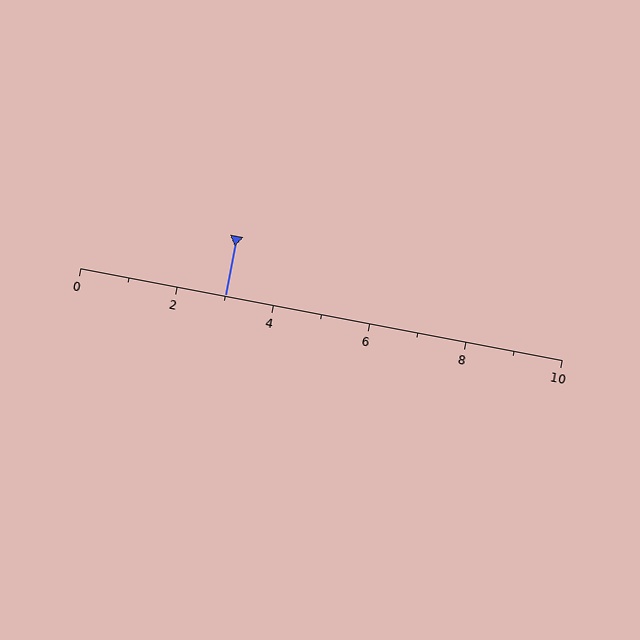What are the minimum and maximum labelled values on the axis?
The axis runs from 0 to 10.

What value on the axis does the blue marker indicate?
The marker indicates approximately 3.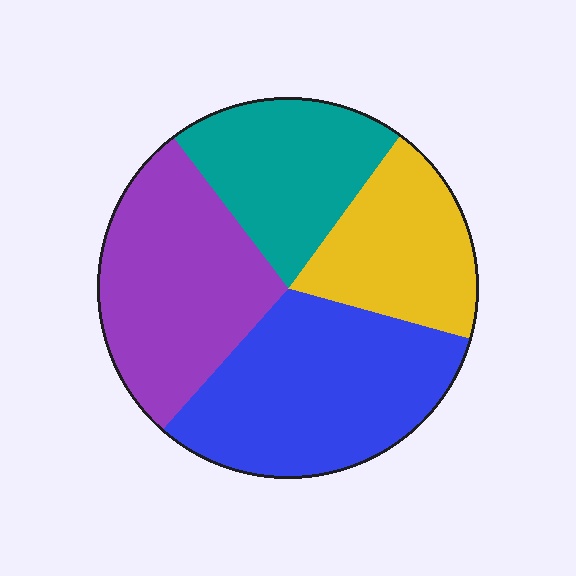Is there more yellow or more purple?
Purple.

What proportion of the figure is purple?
Purple covers roughly 30% of the figure.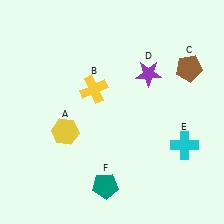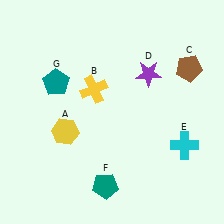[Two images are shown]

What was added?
A teal pentagon (G) was added in Image 2.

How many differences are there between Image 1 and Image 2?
There is 1 difference between the two images.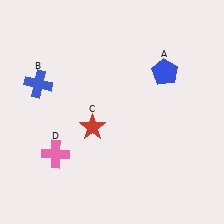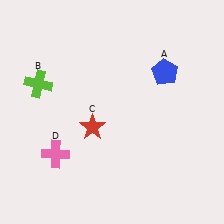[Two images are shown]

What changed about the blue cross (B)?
In Image 1, B is blue. In Image 2, it changed to lime.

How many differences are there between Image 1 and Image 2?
There is 1 difference between the two images.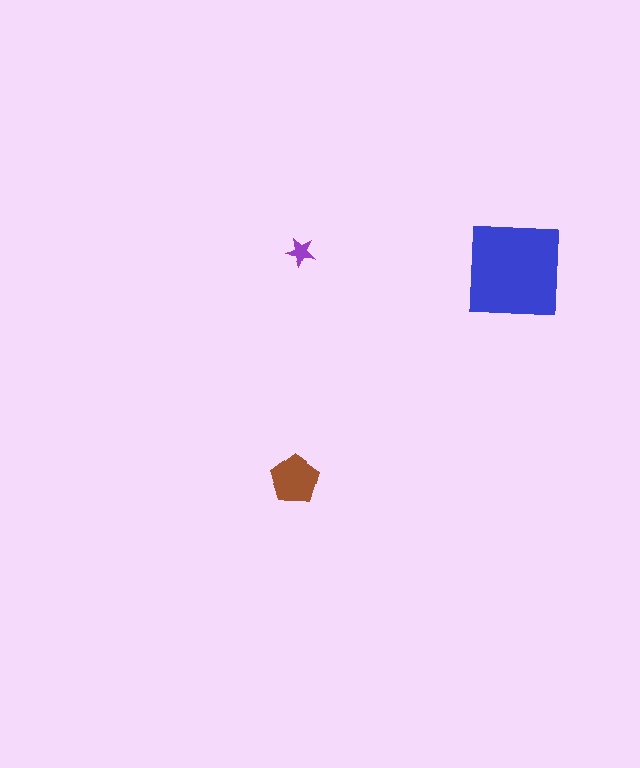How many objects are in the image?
There are 3 objects in the image.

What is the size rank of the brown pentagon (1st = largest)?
2nd.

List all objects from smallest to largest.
The purple star, the brown pentagon, the blue square.